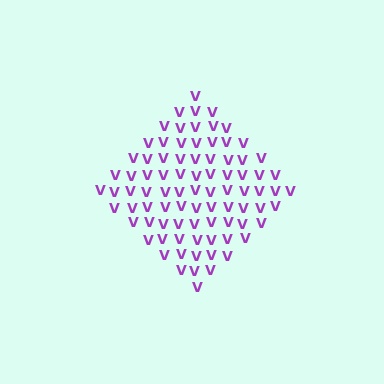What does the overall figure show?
The overall figure shows a diamond.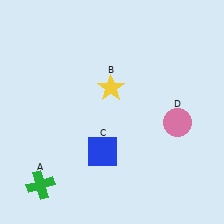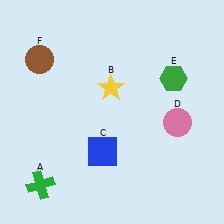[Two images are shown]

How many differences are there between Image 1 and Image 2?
There are 2 differences between the two images.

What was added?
A green hexagon (E), a brown circle (F) were added in Image 2.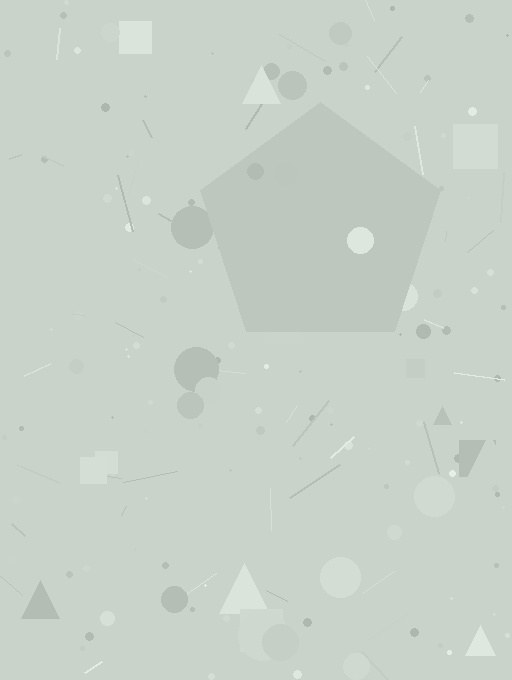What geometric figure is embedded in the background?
A pentagon is embedded in the background.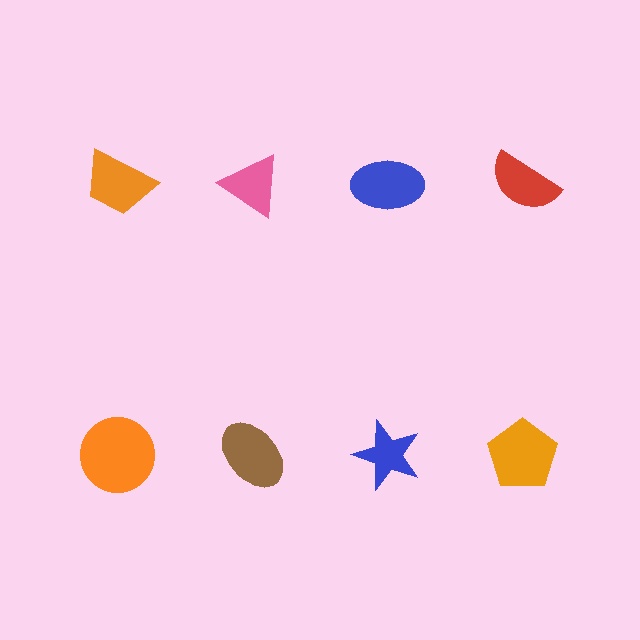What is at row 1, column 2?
A pink triangle.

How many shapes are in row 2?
4 shapes.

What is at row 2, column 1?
An orange circle.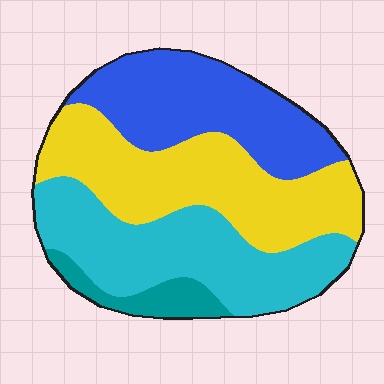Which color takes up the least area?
Teal, at roughly 5%.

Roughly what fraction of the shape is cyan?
Cyan takes up between a sixth and a third of the shape.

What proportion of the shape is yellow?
Yellow covers about 35% of the shape.